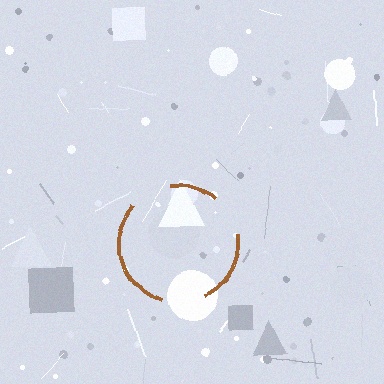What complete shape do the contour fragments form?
The contour fragments form a circle.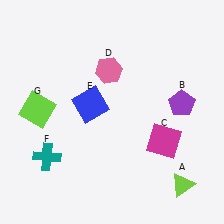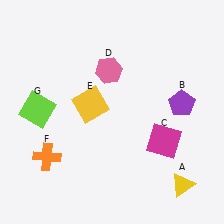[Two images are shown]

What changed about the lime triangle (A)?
In Image 1, A is lime. In Image 2, it changed to yellow.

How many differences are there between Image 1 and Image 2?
There are 3 differences between the two images.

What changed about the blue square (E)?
In Image 1, E is blue. In Image 2, it changed to yellow.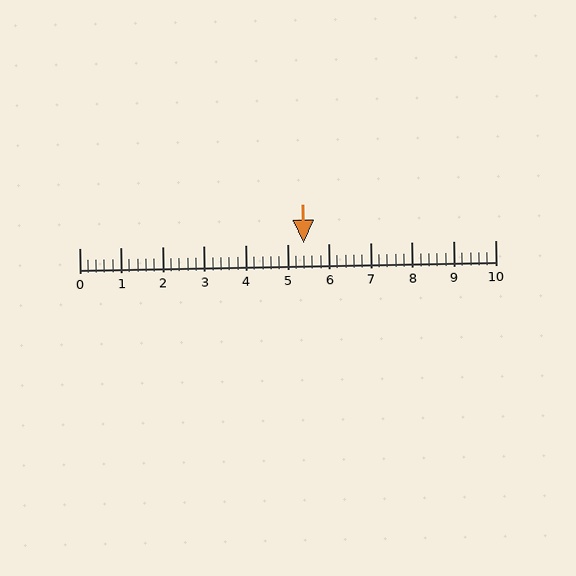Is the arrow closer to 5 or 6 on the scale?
The arrow is closer to 5.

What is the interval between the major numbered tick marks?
The major tick marks are spaced 1 units apart.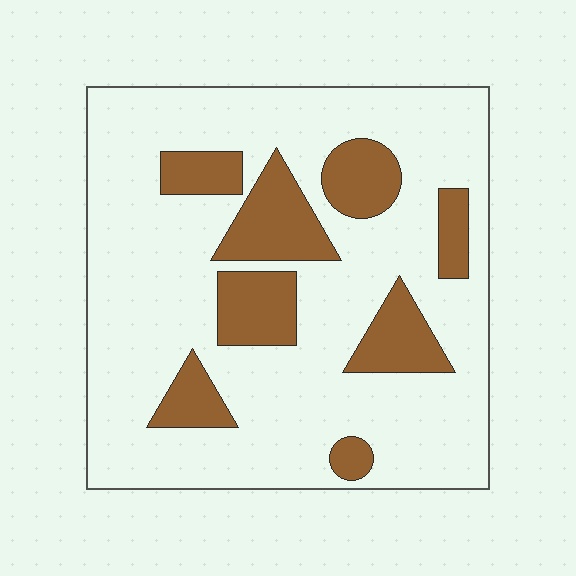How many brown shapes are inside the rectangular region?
8.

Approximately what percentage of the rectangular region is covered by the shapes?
Approximately 20%.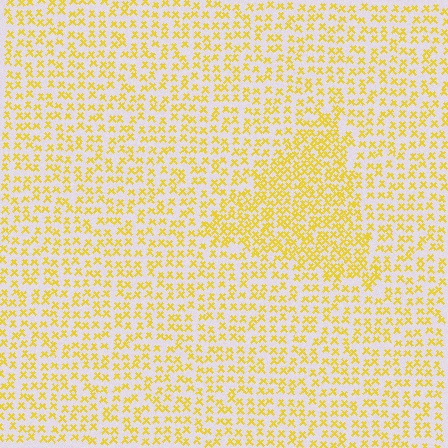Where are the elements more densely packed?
The elements are more densely packed inside the triangle boundary.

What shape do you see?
I see a triangle.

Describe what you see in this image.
The image contains small yellow elements arranged at two different densities. A triangle-shaped region is visible where the elements are more densely packed than the surrounding area.